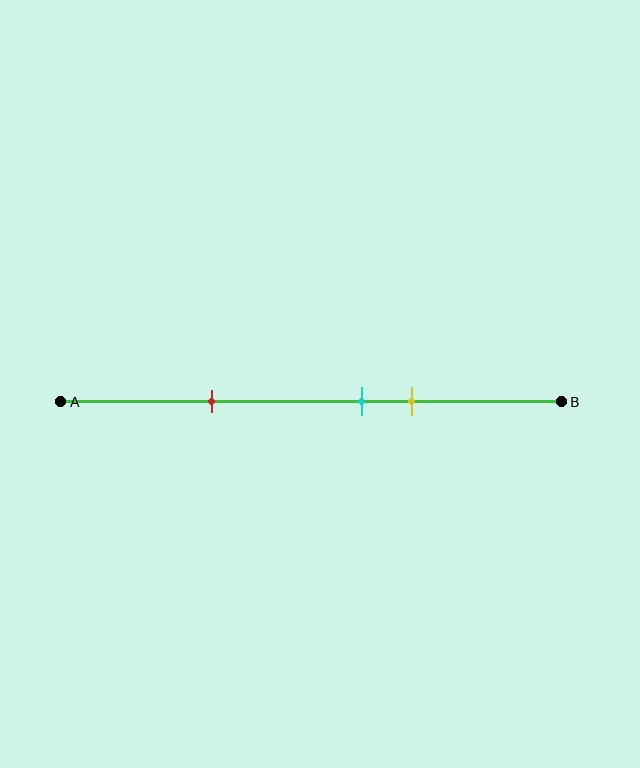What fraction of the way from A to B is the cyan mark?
The cyan mark is approximately 60% (0.6) of the way from A to B.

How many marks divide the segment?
There are 3 marks dividing the segment.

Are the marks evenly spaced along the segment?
No, the marks are not evenly spaced.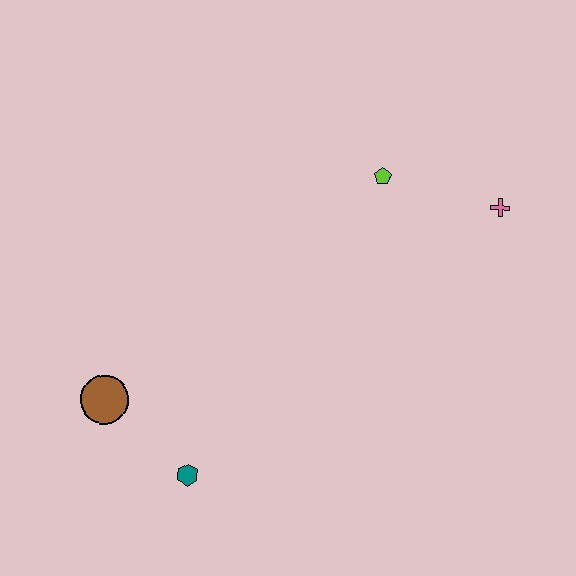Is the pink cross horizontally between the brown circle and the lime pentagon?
No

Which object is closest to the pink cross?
The lime pentagon is closest to the pink cross.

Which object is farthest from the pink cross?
The brown circle is farthest from the pink cross.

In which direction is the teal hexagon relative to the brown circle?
The teal hexagon is to the right of the brown circle.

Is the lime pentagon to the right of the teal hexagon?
Yes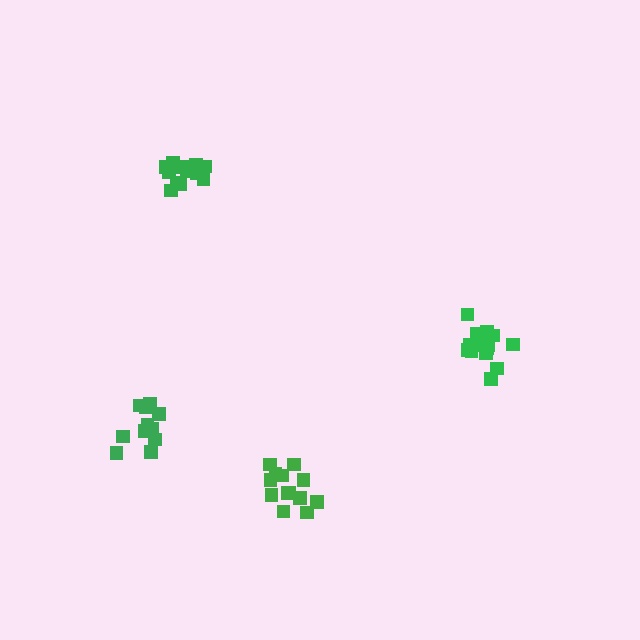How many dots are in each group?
Group 1: 13 dots, Group 2: 11 dots, Group 3: 13 dots, Group 4: 15 dots (52 total).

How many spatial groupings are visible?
There are 4 spatial groupings.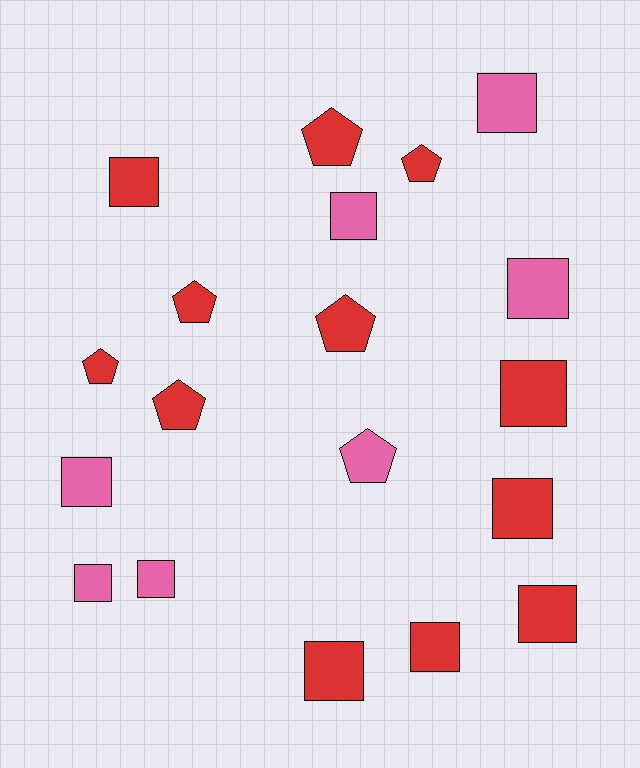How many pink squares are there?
There are 6 pink squares.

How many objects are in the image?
There are 19 objects.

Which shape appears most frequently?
Square, with 12 objects.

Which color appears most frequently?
Red, with 12 objects.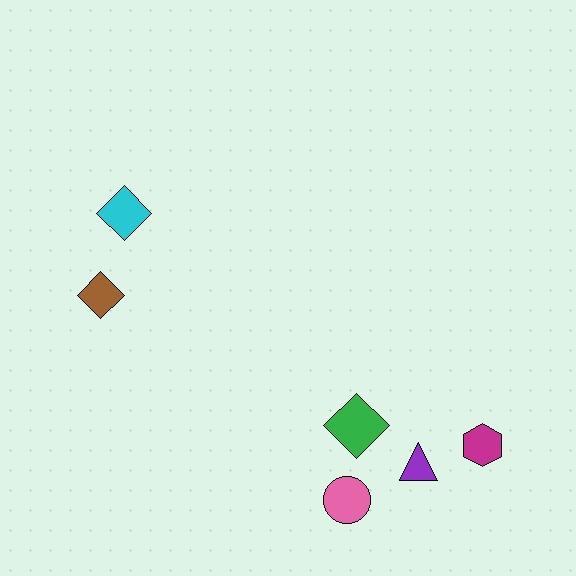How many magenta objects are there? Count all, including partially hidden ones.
There is 1 magenta object.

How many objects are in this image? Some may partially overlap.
There are 6 objects.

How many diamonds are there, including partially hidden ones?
There are 3 diamonds.